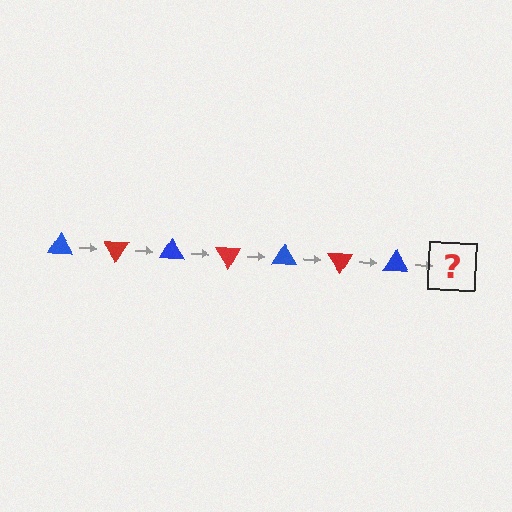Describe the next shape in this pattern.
It should be a red triangle, rotated 420 degrees from the start.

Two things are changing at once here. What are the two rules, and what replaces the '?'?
The two rules are that it rotates 60 degrees each step and the color cycles through blue and red. The '?' should be a red triangle, rotated 420 degrees from the start.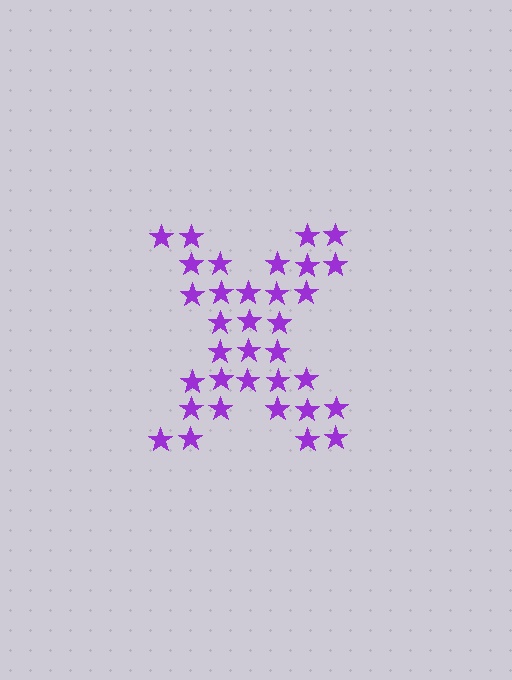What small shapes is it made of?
It is made of small stars.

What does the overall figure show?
The overall figure shows the letter X.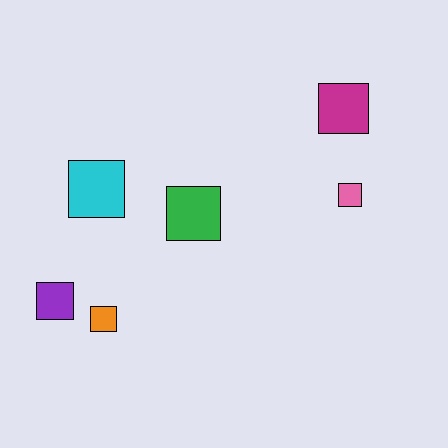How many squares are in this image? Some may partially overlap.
There are 6 squares.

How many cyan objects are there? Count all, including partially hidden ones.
There is 1 cyan object.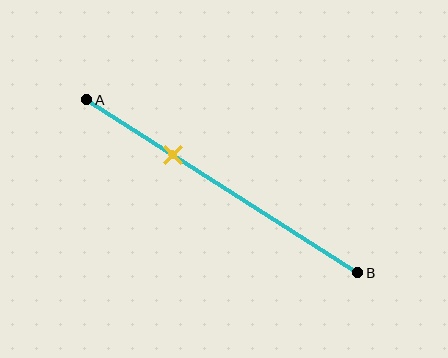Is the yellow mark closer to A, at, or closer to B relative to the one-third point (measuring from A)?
The yellow mark is approximately at the one-third point of segment AB.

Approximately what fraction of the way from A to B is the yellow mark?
The yellow mark is approximately 30% of the way from A to B.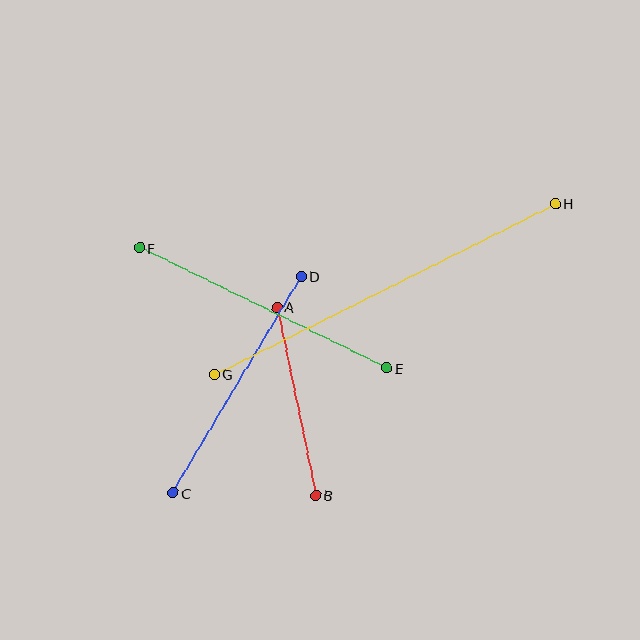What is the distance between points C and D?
The distance is approximately 252 pixels.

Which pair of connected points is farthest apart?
Points G and H are farthest apart.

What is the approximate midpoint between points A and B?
The midpoint is at approximately (296, 401) pixels.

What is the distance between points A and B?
The distance is approximately 192 pixels.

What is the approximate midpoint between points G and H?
The midpoint is at approximately (385, 289) pixels.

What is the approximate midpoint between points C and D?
The midpoint is at approximately (237, 385) pixels.